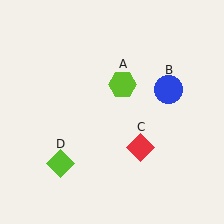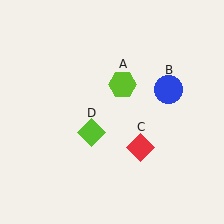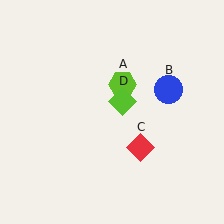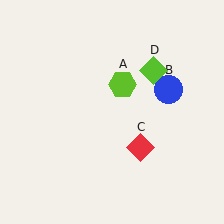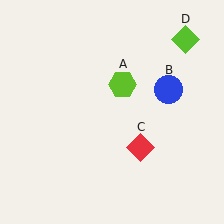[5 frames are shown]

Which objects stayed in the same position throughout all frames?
Lime hexagon (object A) and blue circle (object B) and red diamond (object C) remained stationary.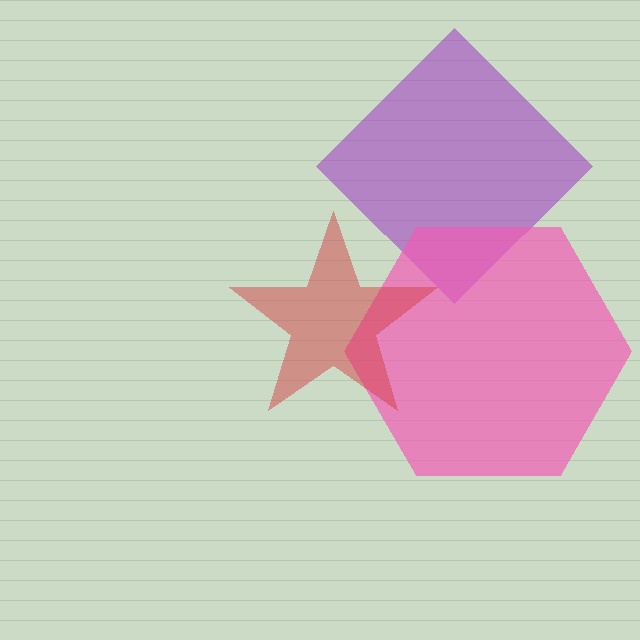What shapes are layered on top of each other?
The layered shapes are: a purple diamond, a pink hexagon, a red star.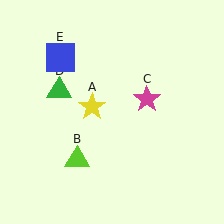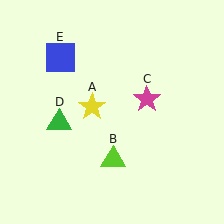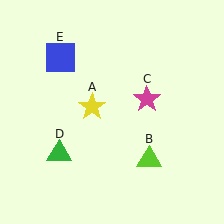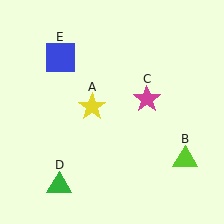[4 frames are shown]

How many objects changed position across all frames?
2 objects changed position: lime triangle (object B), green triangle (object D).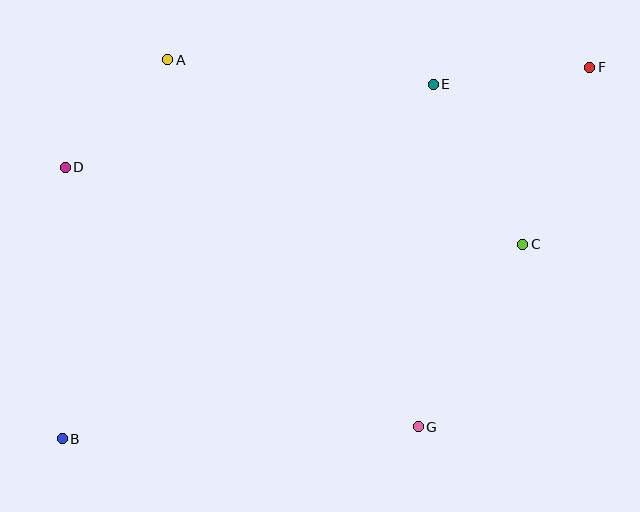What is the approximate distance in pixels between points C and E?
The distance between C and E is approximately 183 pixels.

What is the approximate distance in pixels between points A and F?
The distance between A and F is approximately 422 pixels.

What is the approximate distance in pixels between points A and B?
The distance between A and B is approximately 393 pixels.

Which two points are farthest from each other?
Points B and F are farthest from each other.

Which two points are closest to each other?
Points A and D are closest to each other.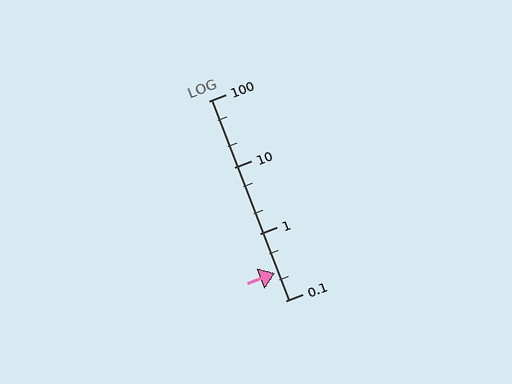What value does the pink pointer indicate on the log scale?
The pointer indicates approximately 0.26.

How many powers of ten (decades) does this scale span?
The scale spans 3 decades, from 0.1 to 100.